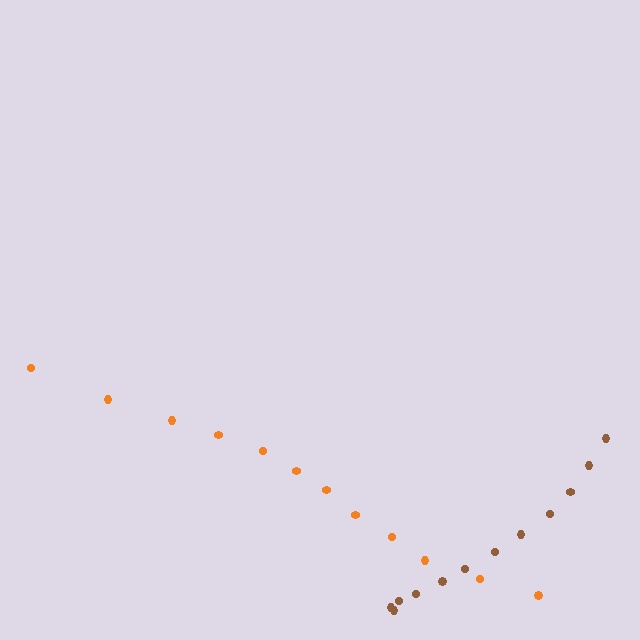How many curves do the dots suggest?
There are 2 distinct paths.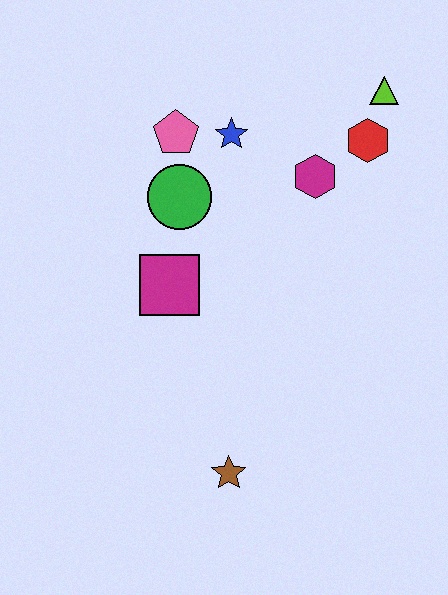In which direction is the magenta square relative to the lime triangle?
The magenta square is to the left of the lime triangle.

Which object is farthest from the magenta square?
The lime triangle is farthest from the magenta square.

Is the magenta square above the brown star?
Yes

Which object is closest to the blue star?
The pink pentagon is closest to the blue star.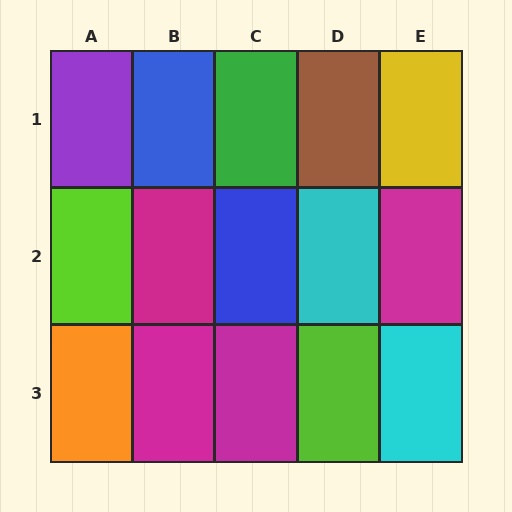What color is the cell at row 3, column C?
Magenta.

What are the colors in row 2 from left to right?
Lime, magenta, blue, cyan, magenta.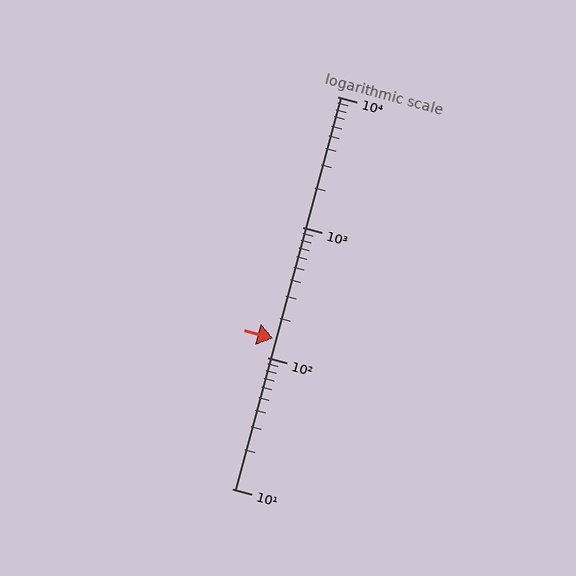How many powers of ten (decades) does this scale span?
The scale spans 3 decades, from 10 to 10000.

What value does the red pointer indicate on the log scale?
The pointer indicates approximately 140.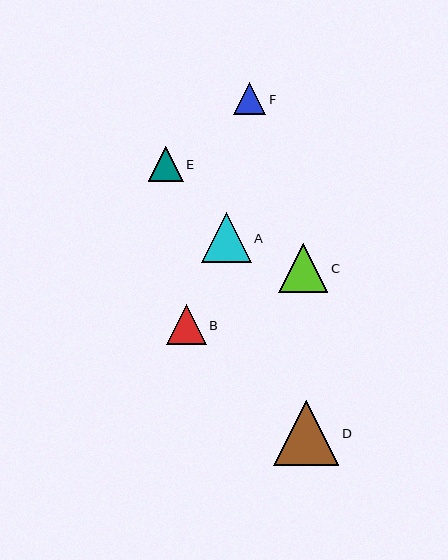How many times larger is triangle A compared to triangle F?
Triangle A is approximately 1.6 times the size of triangle F.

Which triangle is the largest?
Triangle D is the largest with a size of approximately 65 pixels.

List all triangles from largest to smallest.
From largest to smallest: D, A, C, B, E, F.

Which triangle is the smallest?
Triangle F is the smallest with a size of approximately 32 pixels.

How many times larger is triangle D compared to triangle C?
Triangle D is approximately 1.3 times the size of triangle C.